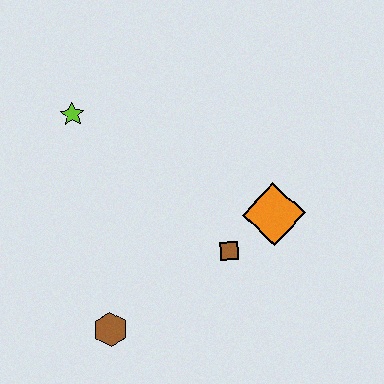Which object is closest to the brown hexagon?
The brown square is closest to the brown hexagon.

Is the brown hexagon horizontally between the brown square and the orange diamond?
No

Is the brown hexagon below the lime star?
Yes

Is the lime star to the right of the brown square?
No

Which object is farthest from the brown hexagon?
The lime star is farthest from the brown hexagon.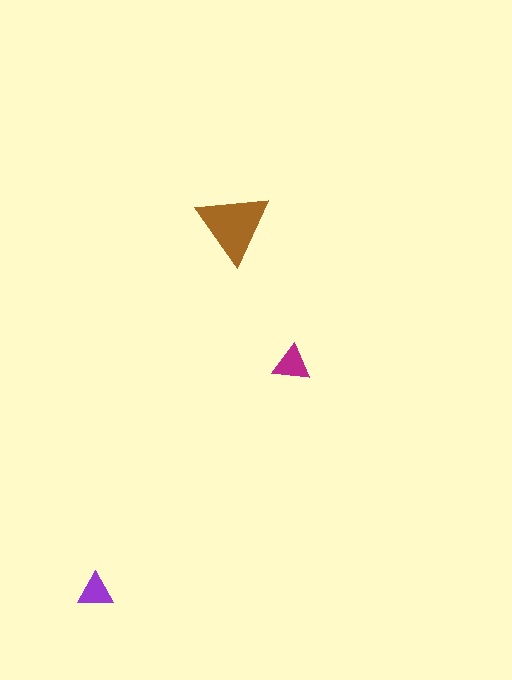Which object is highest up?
The brown triangle is topmost.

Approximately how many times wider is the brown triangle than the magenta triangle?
About 2 times wider.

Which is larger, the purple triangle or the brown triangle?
The brown one.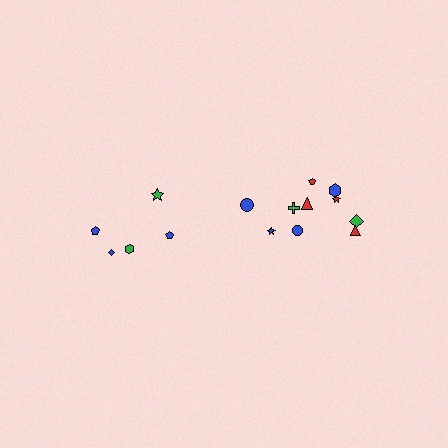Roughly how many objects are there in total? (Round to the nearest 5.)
Roughly 15 objects in total.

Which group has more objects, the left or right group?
The right group.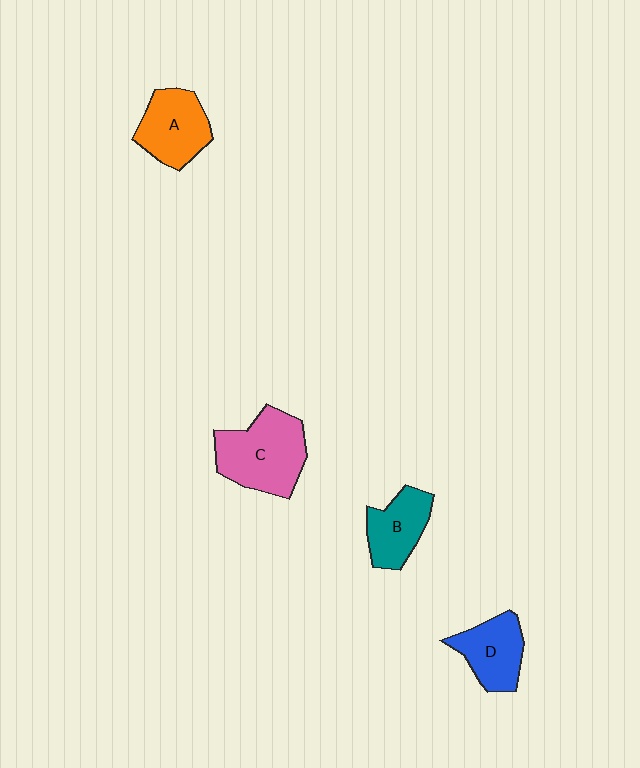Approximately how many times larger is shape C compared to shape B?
Approximately 1.6 times.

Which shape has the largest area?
Shape C (pink).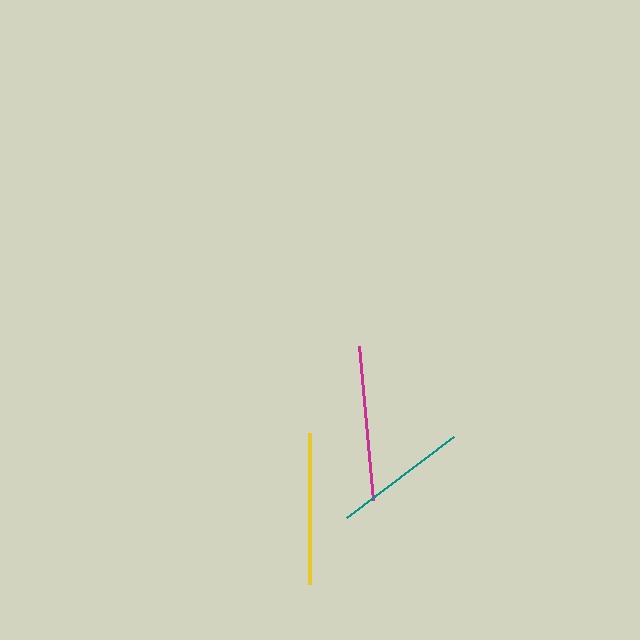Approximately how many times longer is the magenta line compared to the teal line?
The magenta line is approximately 1.1 times the length of the teal line.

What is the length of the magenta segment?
The magenta segment is approximately 154 pixels long.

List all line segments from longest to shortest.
From longest to shortest: magenta, yellow, teal.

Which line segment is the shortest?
The teal line is the shortest at approximately 134 pixels.